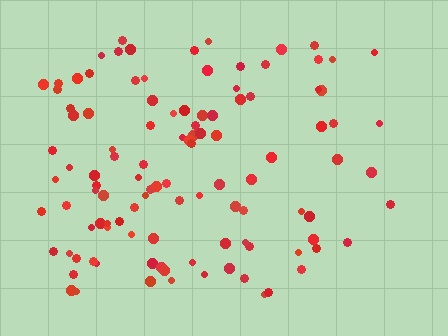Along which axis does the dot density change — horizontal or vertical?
Horizontal.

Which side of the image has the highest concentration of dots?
The left.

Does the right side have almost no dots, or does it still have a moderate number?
Still a moderate number, just noticeably fewer than the left.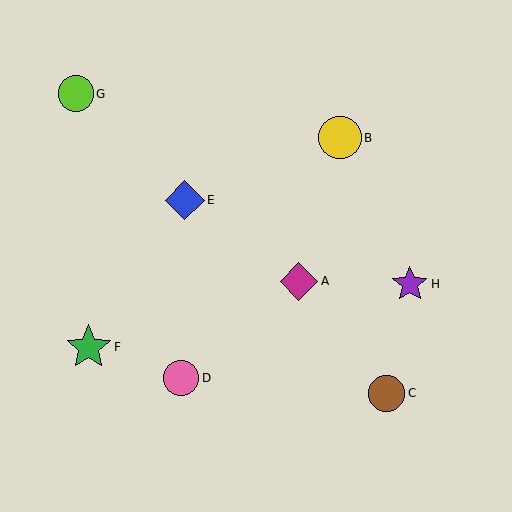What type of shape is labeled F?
Shape F is a green star.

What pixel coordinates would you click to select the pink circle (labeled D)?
Click at (181, 378) to select the pink circle D.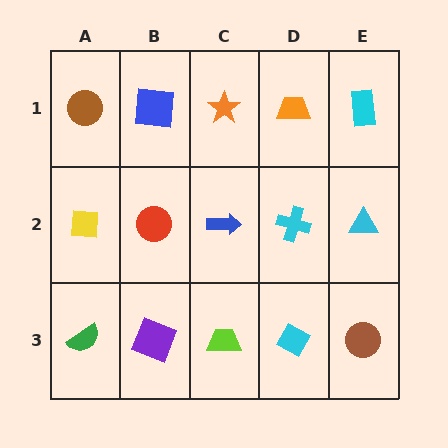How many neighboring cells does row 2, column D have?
4.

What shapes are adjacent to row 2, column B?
A blue square (row 1, column B), a purple square (row 3, column B), a yellow square (row 2, column A), a blue arrow (row 2, column C).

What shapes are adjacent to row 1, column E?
A cyan triangle (row 2, column E), an orange trapezoid (row 1, column D).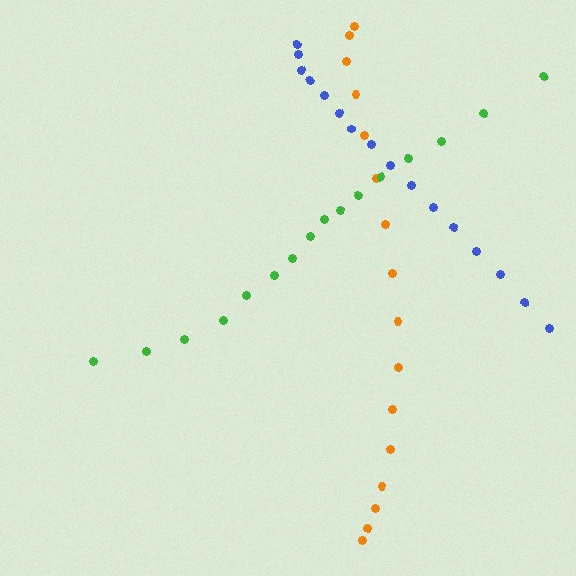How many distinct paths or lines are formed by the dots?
There are 3 distinct paths.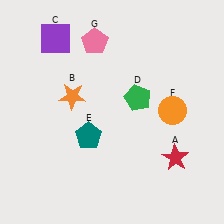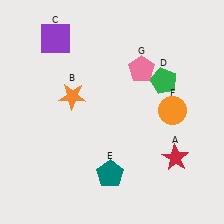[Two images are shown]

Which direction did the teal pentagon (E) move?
The teal pentagon (E) moved down.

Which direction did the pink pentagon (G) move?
The pink pentagon (G) moved right.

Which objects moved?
The objects that moved are: the green pentagon (D), the teal pentagon (E), the pink pentagon (G).